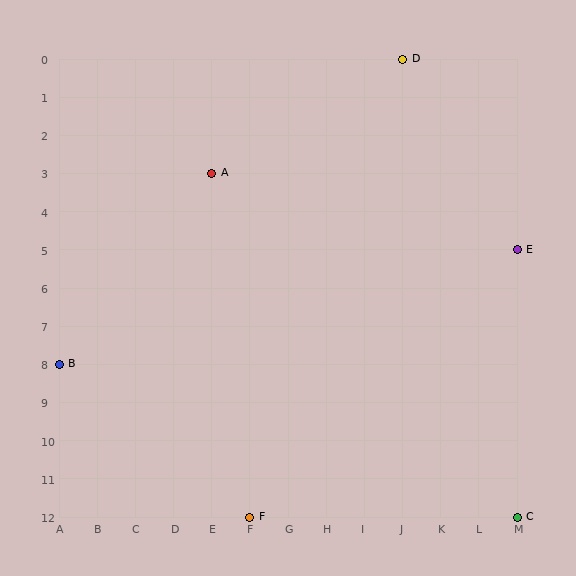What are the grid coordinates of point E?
Point E is at grid coordinates (M, 5).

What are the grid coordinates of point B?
Point B is at grid coordinates (A, 8).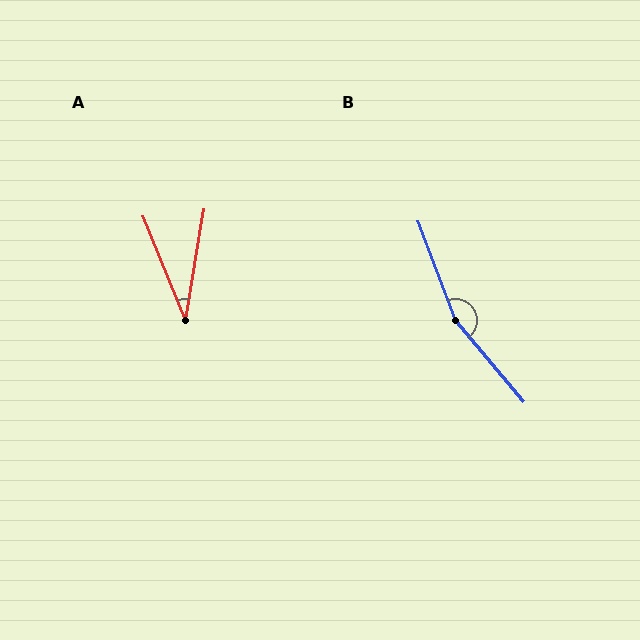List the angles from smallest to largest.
A (31°), B (161°).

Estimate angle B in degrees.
Approximately 161 degrees.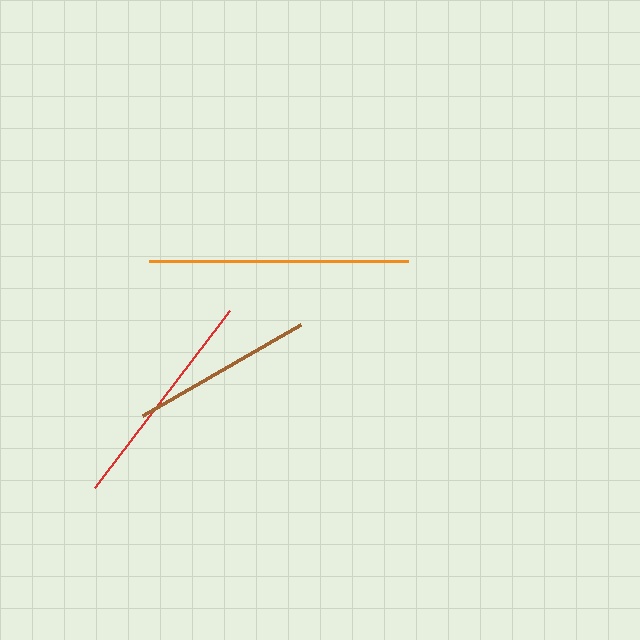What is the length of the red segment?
The red segment is approximately 223 pixels long.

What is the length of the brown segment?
The brown segment is approximately 183 pixels long.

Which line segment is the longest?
The orange line is the longest at approximately 259 pixels.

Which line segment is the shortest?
The brown line is the shortest at approximately 183 pixels.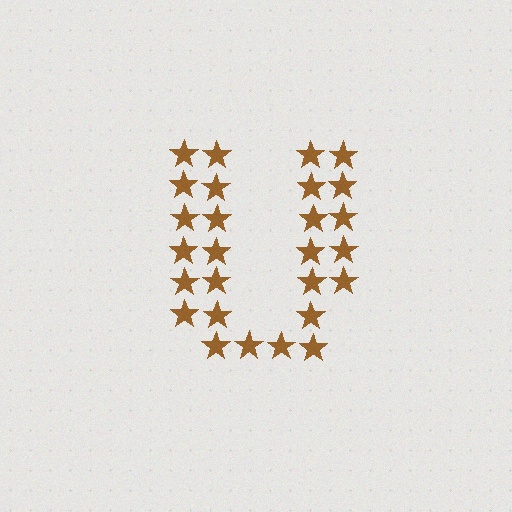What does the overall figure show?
The overall figure shows the letter U.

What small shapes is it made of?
It is made of small stars.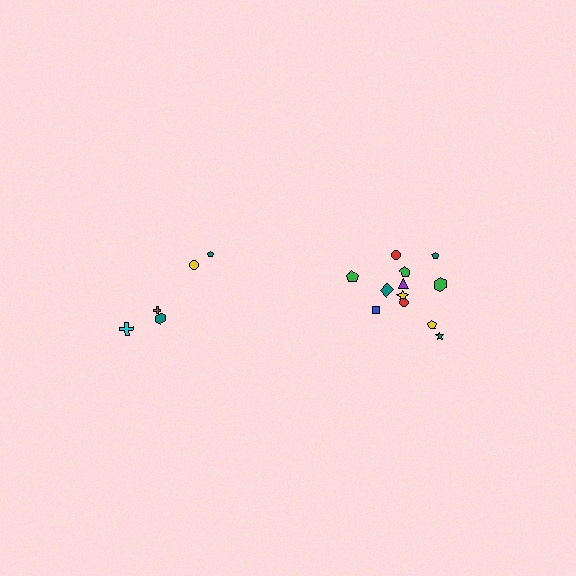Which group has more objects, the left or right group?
The right group.